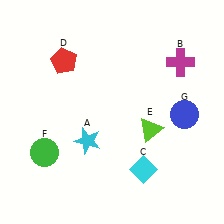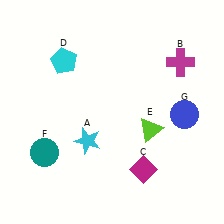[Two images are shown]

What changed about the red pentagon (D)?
In Image 1, D is red. In Image 2, it changed to cyan.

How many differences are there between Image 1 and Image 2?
There are 3 differences between the two images.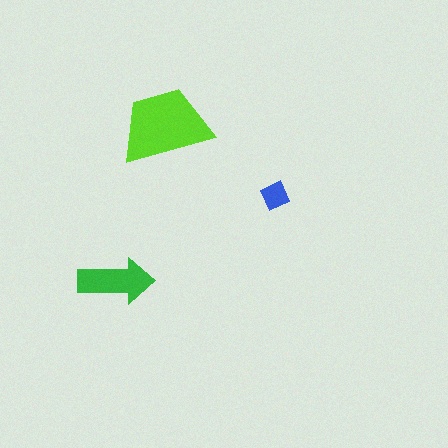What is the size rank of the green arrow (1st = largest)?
2nd.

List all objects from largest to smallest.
The lime trapezoid, the green arrow, the blue diamond.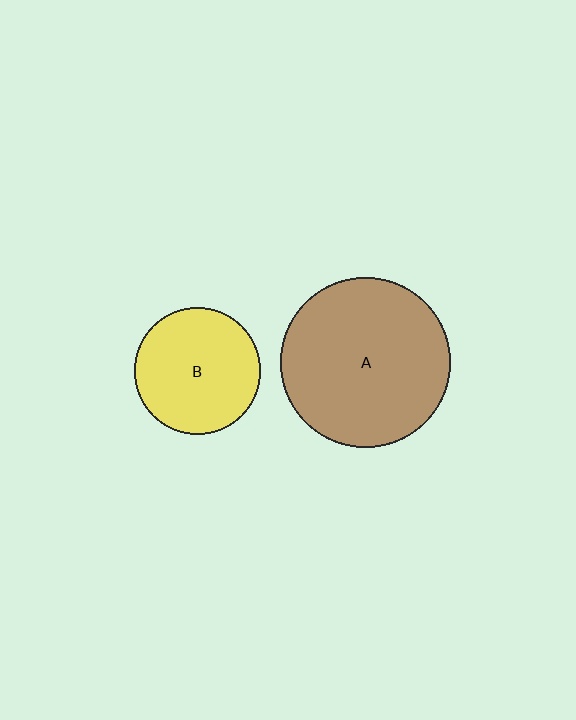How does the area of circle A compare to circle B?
Approximately 1.8 times.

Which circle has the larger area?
Circle A (brown).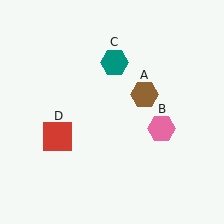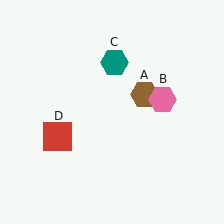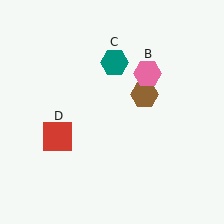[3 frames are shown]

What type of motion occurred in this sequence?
The pink hexagon (object B) rotated counterclockwise around the center of the scene.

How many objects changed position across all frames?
1 object changed position: pink hexagon (object B).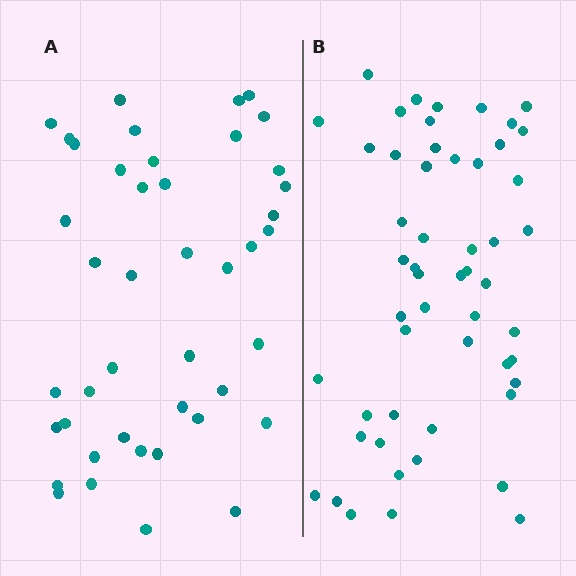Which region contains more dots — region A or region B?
Region B (the right region) has more dots.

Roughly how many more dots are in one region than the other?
Region B has roughly 10 or so more dots than region A.